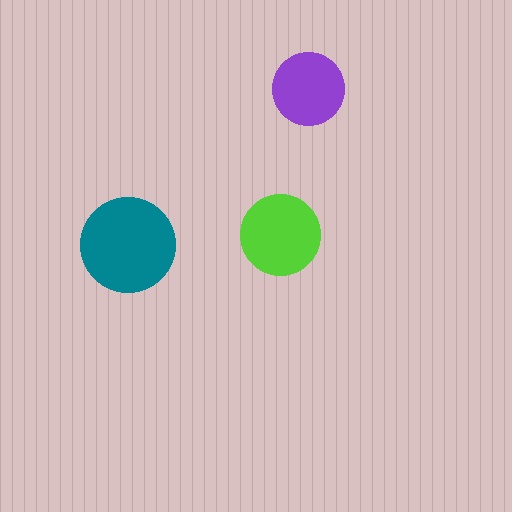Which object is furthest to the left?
The teal circle is leftmost.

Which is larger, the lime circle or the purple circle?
The lime one.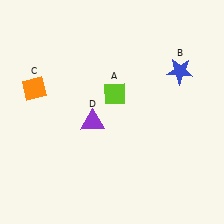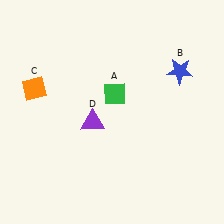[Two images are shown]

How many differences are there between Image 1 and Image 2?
There is 1 difference between the two images.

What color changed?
The diamond (A) changed from lime in Image 1 to green in Image 2.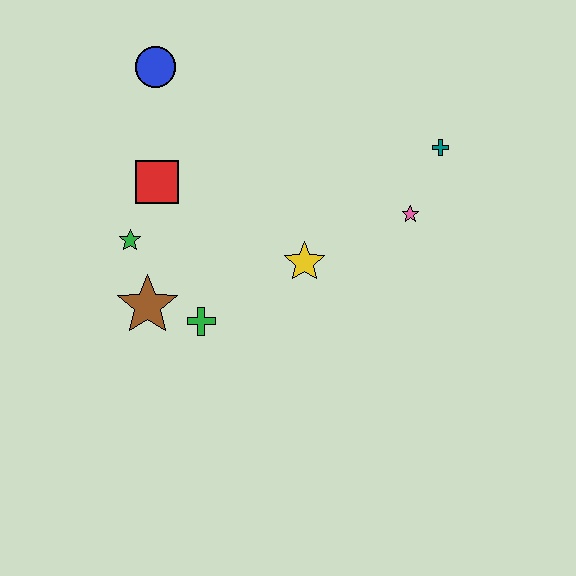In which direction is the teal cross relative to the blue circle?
The teal cross is to the right of the blue circle.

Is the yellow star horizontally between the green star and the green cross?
No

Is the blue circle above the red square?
Yes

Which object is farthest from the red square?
The teal cross is farthest from the red square.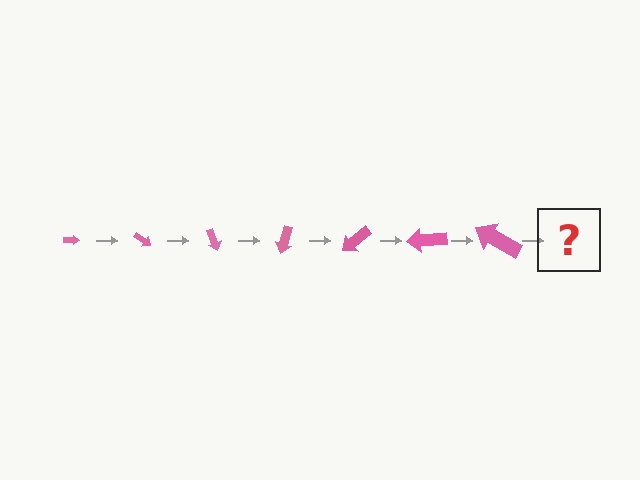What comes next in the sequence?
The next element should be an arrow, larger than the previous one and rotated 245 degrees from the start.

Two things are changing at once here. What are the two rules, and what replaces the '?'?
The two rules are that the arrow grows larger each step and it rotates 35 degrees each step. The '?' should be an arrow, larger than the previous one and rotated 245 degrees from the start.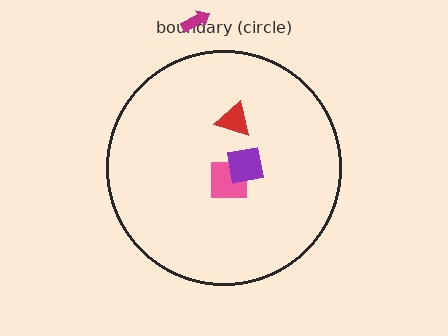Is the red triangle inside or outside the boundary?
Inside.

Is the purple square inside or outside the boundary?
Inside.